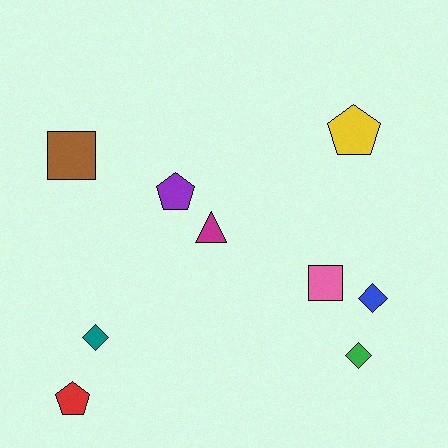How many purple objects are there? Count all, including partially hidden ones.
There is 1 purple object.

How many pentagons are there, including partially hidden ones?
There are 3 pentagons.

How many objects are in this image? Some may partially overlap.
There are 9 objects.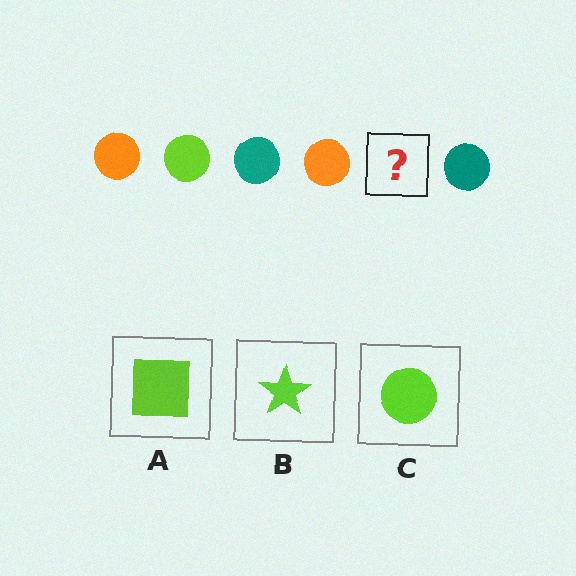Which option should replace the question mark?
Option C.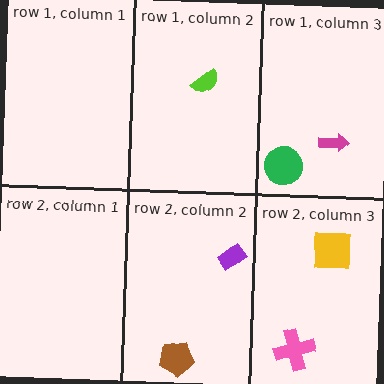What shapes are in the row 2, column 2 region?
The purple rectangle, the brown pentagon.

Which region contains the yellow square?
The row 2, column 3 region.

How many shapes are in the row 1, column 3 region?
2.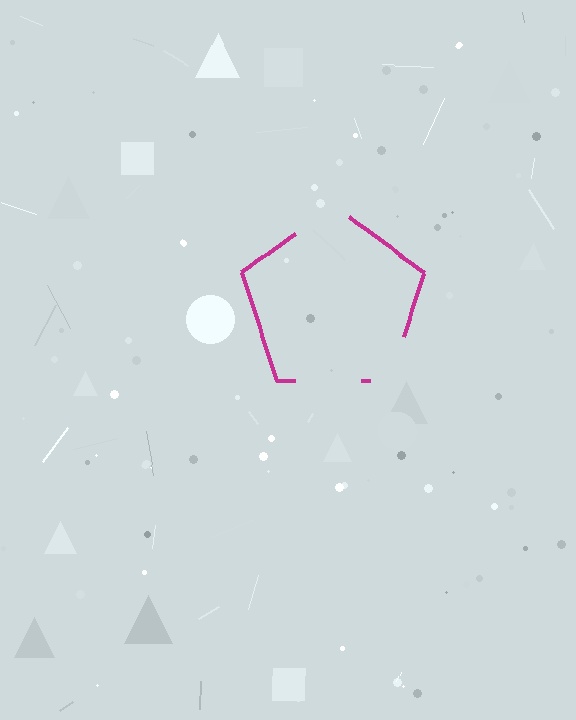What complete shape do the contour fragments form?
The contour fragments form a pentagon.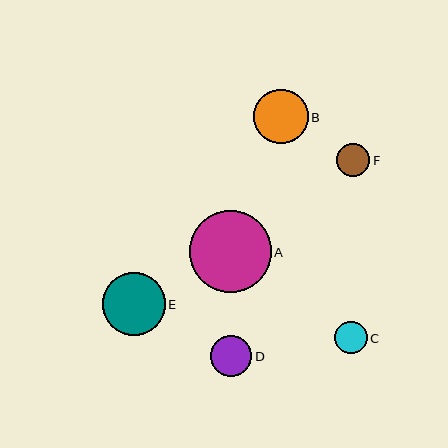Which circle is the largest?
Circle A is the largest with a size of approximately 82 pixels.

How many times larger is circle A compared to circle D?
Circle A is approximately 2.0 times the size of circle D.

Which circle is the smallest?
Circle C is the smallest with a size of approximately 32 pixels.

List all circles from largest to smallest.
From largest to smallest: A, E, B, D, F, C.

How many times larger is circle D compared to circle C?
Circle D is approximately 1.3 times the size of circle C.